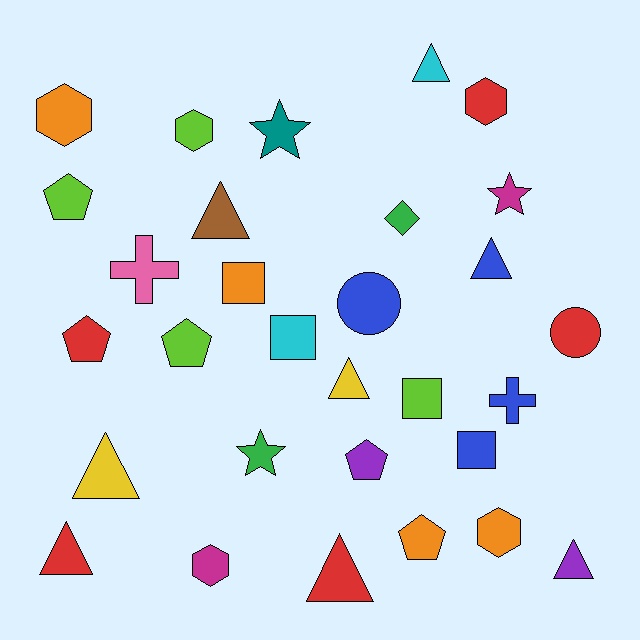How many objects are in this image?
There are 30 objects.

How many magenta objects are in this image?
There are 2 magenta objects.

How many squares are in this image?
There are 4 squares.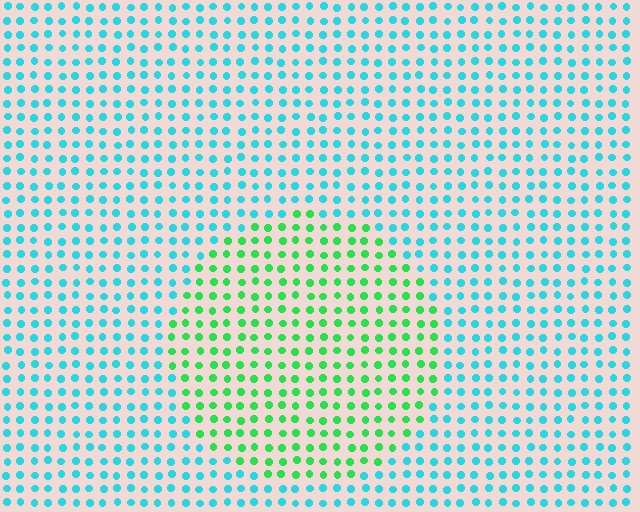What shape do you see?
I see a circle.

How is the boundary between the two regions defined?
The boundary is defined purely by a slight shift in hue (about 52 degrees). Spacing, size, and orientation are identical on both sides.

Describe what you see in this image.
The image is filled with small cyan elements in a uniform arrangement. A circle-shaped region is visible where the elements are tinted to a slightly different hue, forming a subtle color boundary.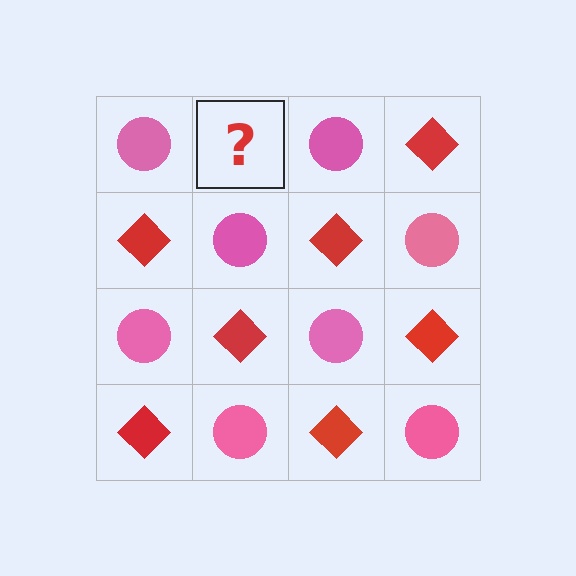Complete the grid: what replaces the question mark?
The question mark should be replaced with a red diamond.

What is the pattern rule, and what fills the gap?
The rule is that it alternates pink circle and red diamond in a checkerboard pattern. The gap should be filled with a red diamond.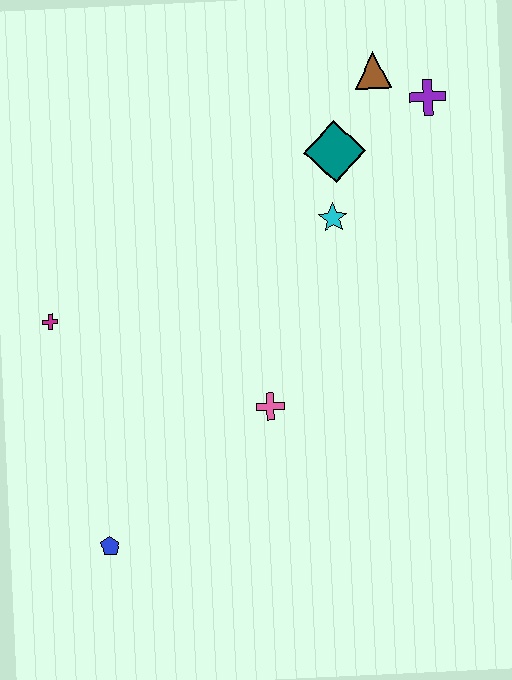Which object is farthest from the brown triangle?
The blue pentagon is farthest from the brown triangle.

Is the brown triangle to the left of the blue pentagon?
No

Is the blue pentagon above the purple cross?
No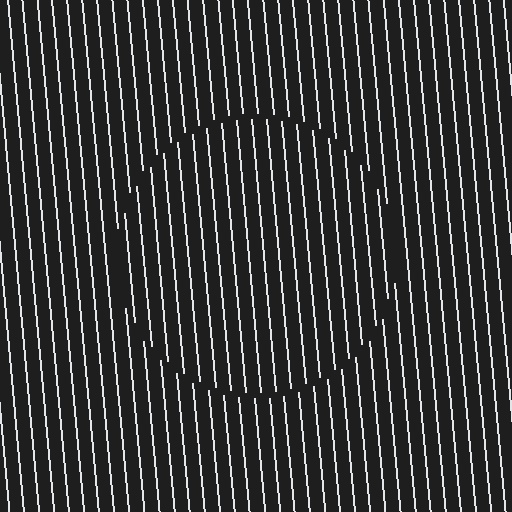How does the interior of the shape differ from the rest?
The interior of the shape contains the same grating, shifted by half a period — the contour is defined by the phase discontinuity where line-ends from the inner and outer gratings abut.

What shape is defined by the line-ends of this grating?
An illusory circle. The interior of the shape contains the same grating, shifted by half a period — the contour is defined by the phase discontinuity where line-ends from the inner and outer gratings abut.